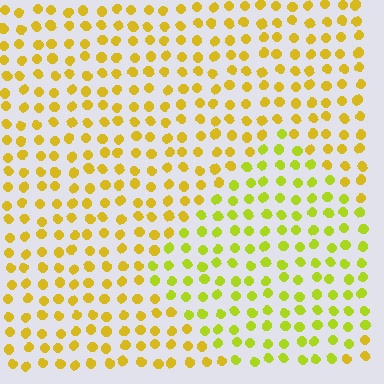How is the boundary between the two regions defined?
The boundary is defined purely by a slight shift in hue (about 25 degrees). Spacing, size, and orientation are identical on both sides.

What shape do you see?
I see a diamond.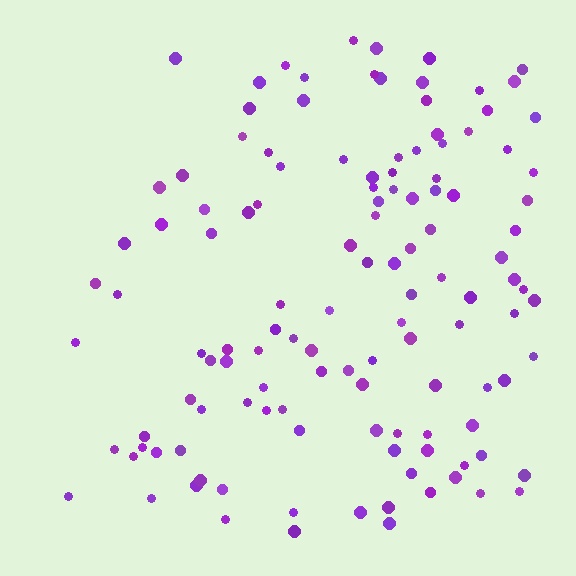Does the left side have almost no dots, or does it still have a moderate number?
Still a moderate number, just noticeably fewer than the right.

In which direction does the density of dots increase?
From left to right, with the right side densest.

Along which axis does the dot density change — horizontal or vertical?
Horizontal.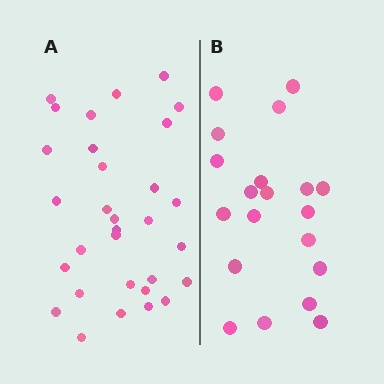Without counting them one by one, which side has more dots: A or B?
Region A (the left region) has more dots.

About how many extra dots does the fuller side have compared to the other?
Region A has roughly 12 or so more dots than region B.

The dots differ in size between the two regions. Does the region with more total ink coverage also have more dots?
No. Region B has more total ink coverage because its dots are larger, but region A actually contains more individual dots. Total area can be misleading — the number of items is what matters here.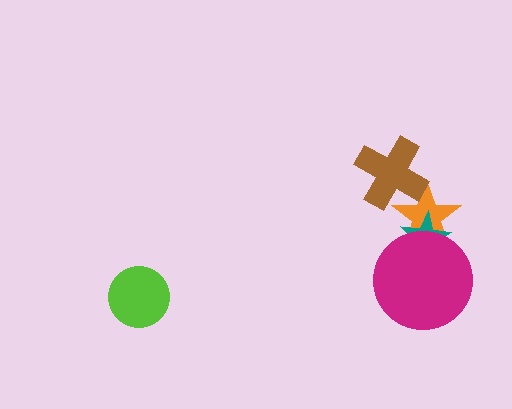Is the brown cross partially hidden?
No, no other shape covers it.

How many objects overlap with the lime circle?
0 objects overlap with the lime circle.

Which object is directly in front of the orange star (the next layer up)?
The teal star is directly in front of the orange star.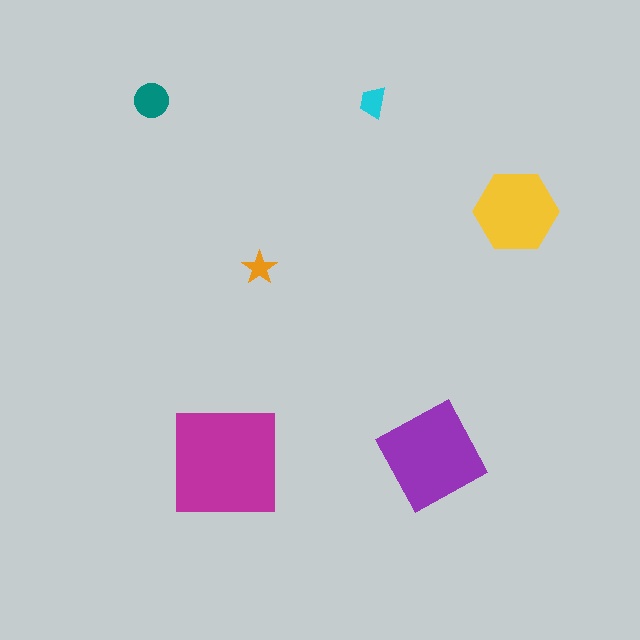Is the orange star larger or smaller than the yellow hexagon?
Smaller.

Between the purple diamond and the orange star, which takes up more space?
The purple diamond.